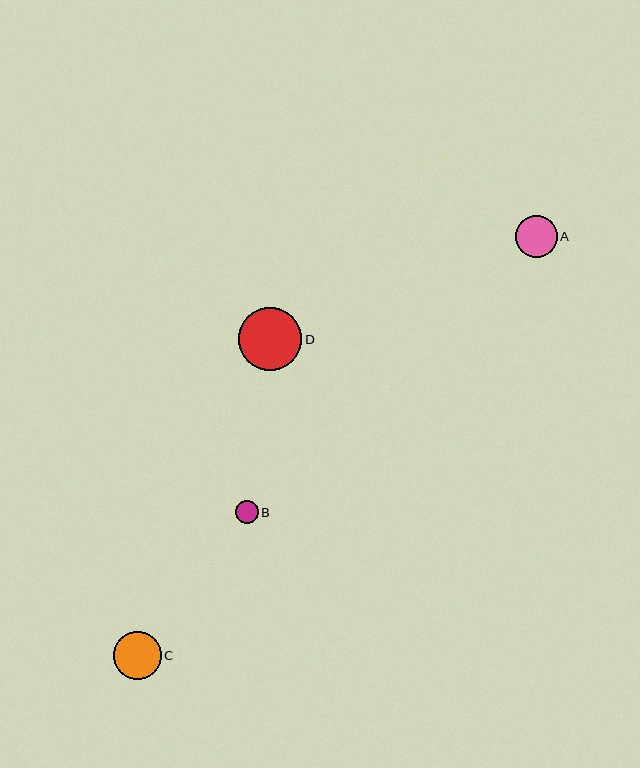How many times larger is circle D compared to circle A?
Circle D is approximately 1.5 times the size of circle A.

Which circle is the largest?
Circle D is the largest with a size of approximately 63 pixels.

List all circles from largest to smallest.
From largest to smallest: D, C, A, B.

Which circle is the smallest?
Circle B is the smallest with a size of approximately 23 pixels.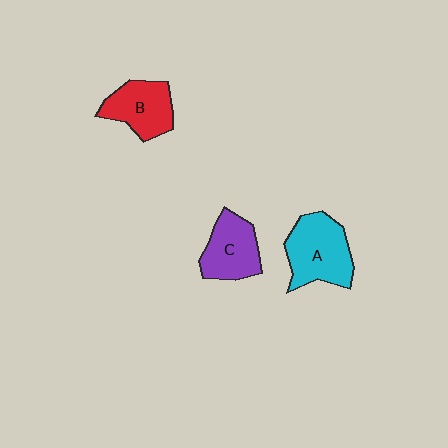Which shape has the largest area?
Shape A (cyan).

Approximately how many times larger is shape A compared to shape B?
Approximately 1.3 times.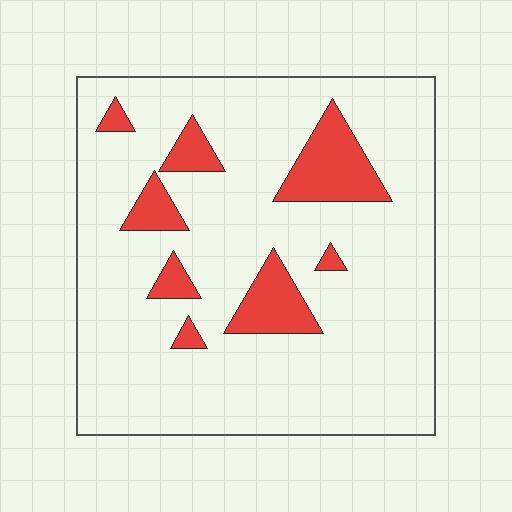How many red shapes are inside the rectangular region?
8.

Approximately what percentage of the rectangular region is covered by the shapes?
Approximately 15%.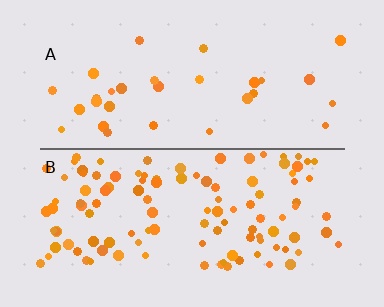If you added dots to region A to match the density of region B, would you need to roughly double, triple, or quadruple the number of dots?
Approximately triple.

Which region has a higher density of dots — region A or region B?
B (the bottom).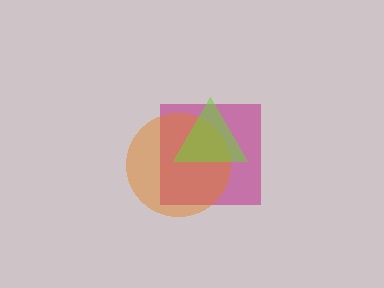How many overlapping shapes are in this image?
There are 3 overlapping shapes in the image.